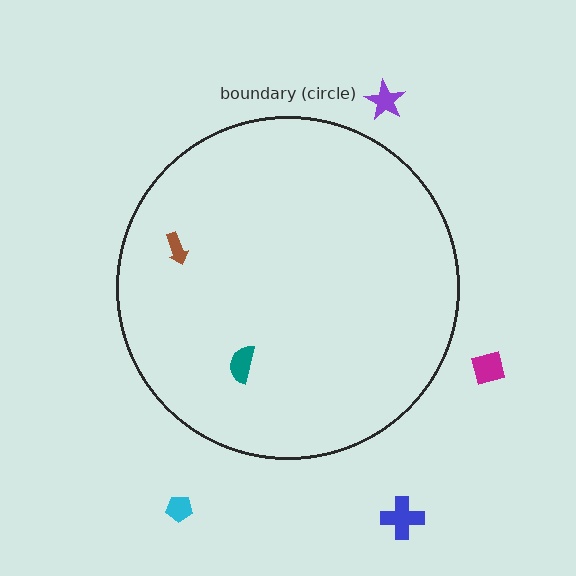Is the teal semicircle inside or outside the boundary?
Inside.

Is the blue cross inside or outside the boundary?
Outside.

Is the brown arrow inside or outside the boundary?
Inside.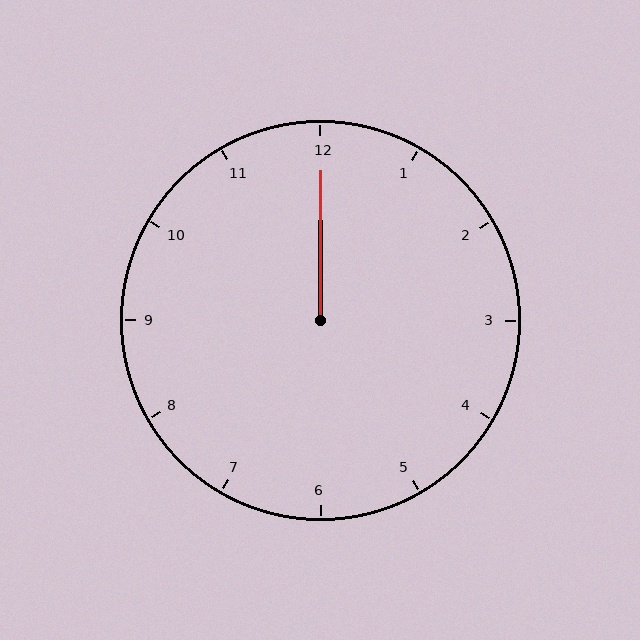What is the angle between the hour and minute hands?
Approximately 0 degrees.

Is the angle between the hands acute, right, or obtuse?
It is acute.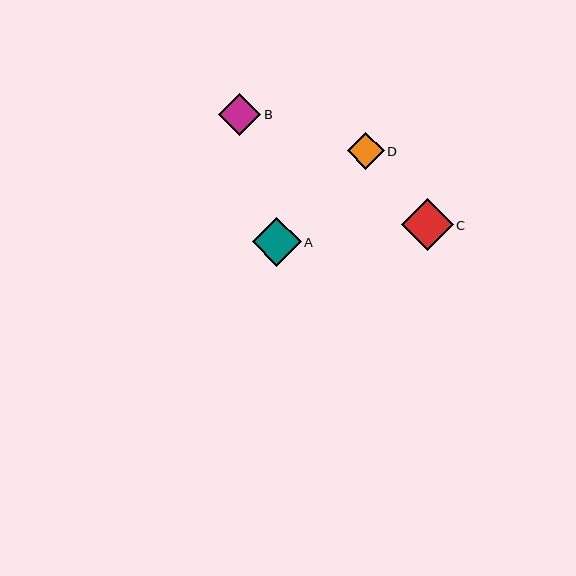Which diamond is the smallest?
Diamond D is the smallest with a size of approximately 37 pixels.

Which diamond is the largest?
Diamond C is the largest with a size of approximately 52 pixels.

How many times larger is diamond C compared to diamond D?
Diamond C is approximately 1.4 times the size of diamond D.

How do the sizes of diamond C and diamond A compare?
Diamond C and diamond A are approximately the same size.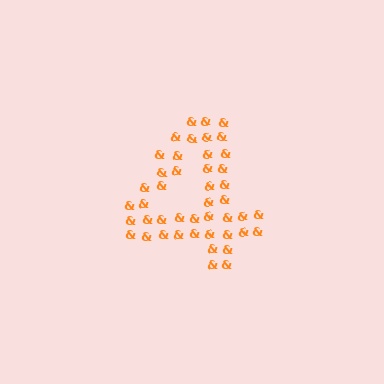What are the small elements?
The small elements are ampersands.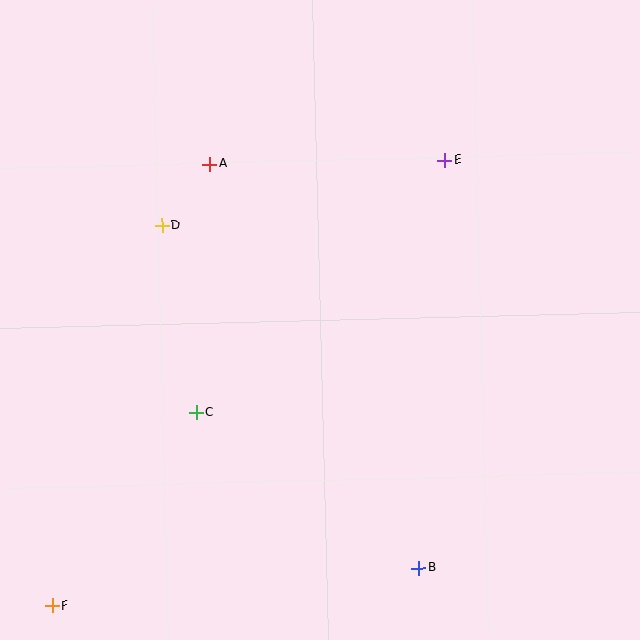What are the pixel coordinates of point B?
Point B is at (419, 568).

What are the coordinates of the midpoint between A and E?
The midpoint between A and E is at (327, 162).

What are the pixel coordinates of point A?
Point A is at (210, 164).